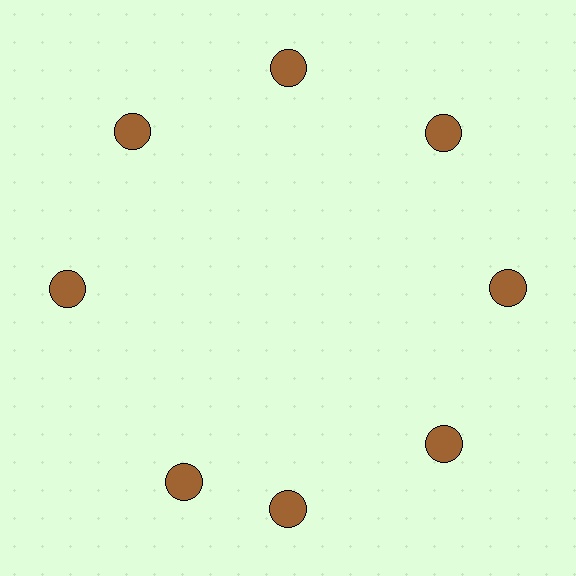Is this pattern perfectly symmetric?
No. The 8 brown circles are arranged in a ring, but one element near the 8 o'clock position is rotated out of alignment along the ring, breaking the 8-fold rotational symmetry.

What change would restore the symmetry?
The symmetry would be restored by rotating it back into even spacing with its neighbors so that all 8 circles sit at equal angles and equal distance from the center.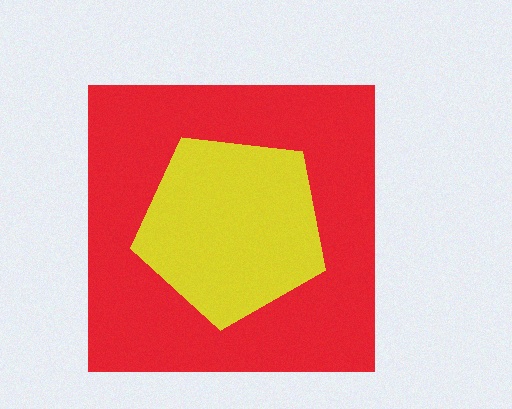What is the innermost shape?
The yellow pentagon.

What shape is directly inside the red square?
The yellow pentagon.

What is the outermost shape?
The red square.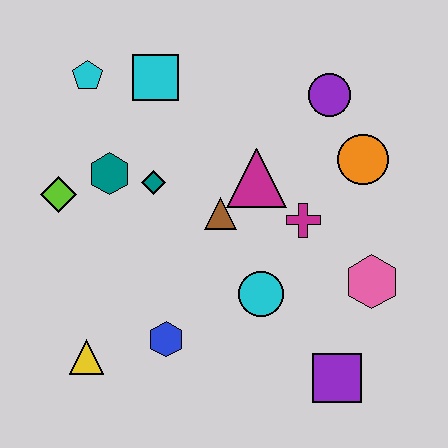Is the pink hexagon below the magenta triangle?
Yes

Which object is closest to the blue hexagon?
The yellow triangle is closest to the blue hexagon.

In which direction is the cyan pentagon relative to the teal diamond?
The cyan pentagon is above the teal diamond.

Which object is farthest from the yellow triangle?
The purple circle is farthest from the yellow triangle.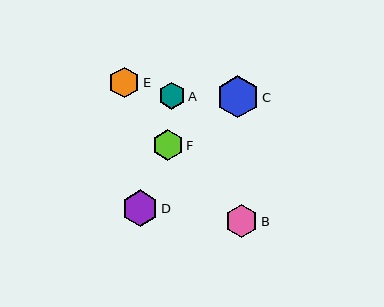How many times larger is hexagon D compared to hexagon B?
Hexagon D is approximately 1.1 times the size of hexagon B.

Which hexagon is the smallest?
Hexagon A is the smallest with a size of approximately 27 pixels.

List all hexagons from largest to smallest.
From largest to smallest: C, D, B, E, F, A.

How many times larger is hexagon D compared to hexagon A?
Hexagon D is approximately 1.4 times the size of hexagon A.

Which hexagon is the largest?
Hexagon C is the largest with a size of approximately 42 pixels.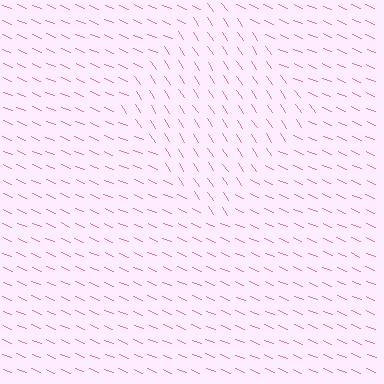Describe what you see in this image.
The image is filled with small pink line segments. A diamond region in the image has lines oriented differently from the surrounding lines, creating a visible texture boundary.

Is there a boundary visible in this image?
Yes, there is a texture boundary formed by a change in line orientation.